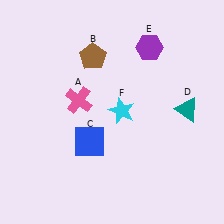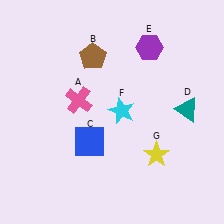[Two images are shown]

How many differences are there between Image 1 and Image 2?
There is 1 difference between the two images.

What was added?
A yellow star (G) was added in Image 2.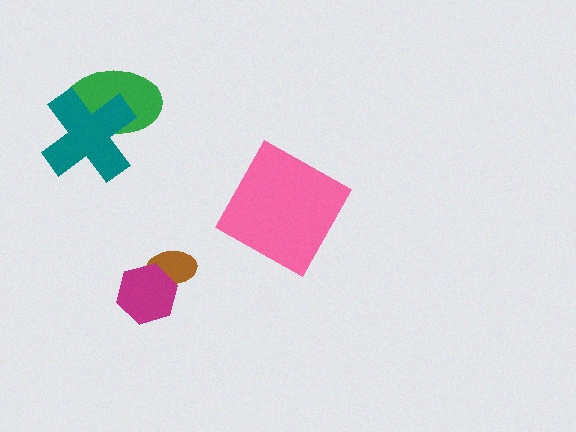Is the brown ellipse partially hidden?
Yes, it is partially covered by another shape.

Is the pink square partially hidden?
No, no other shape covers it.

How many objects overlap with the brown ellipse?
1 object overlaps with the brown ellipse.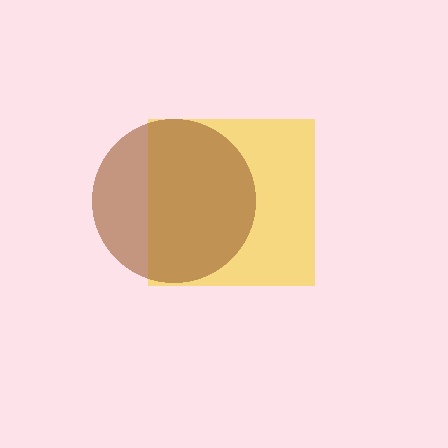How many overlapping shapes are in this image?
There are 2 overlapping shapes in the image.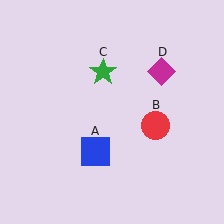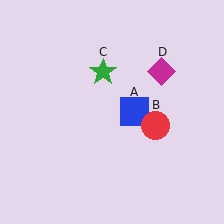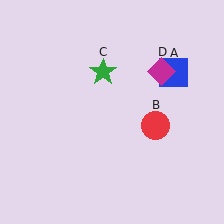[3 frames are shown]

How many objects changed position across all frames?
1 object changed position: blue square (object A).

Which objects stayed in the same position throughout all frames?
Red circle (object B) and green star (object C) and magenta diamond (object D) remained stationary.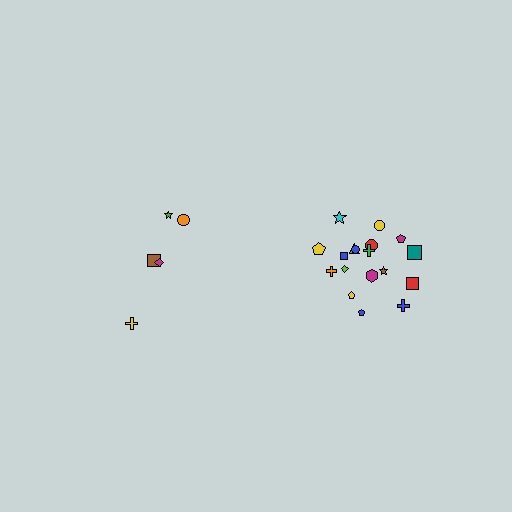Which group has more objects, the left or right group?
The right group.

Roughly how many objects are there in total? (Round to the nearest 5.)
Roughly 25 objects in total.